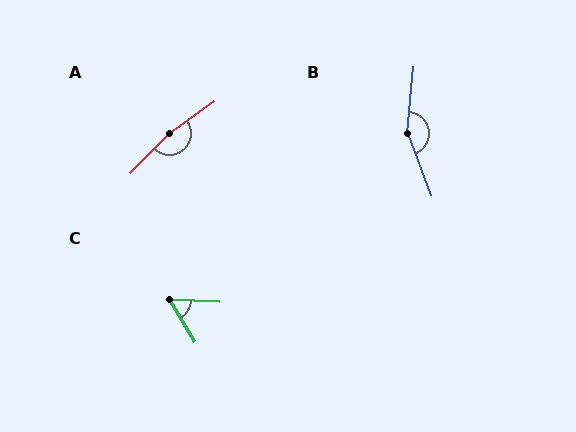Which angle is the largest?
A, at approximately 170 degrees.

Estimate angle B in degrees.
Approximately 154 degrees.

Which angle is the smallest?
C, at approximately 56 degrees.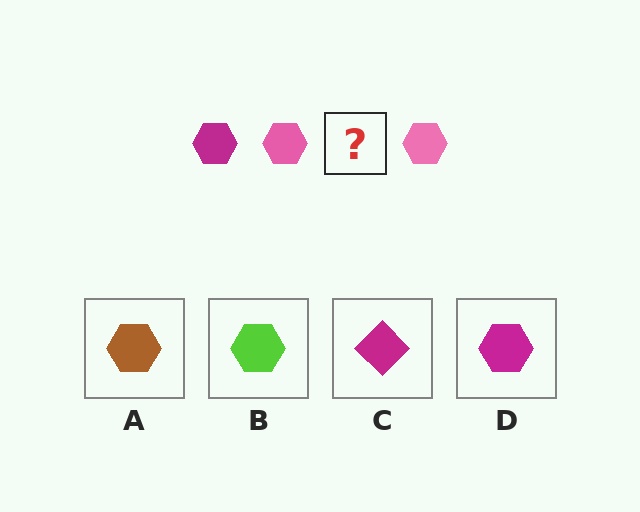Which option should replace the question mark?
Option D.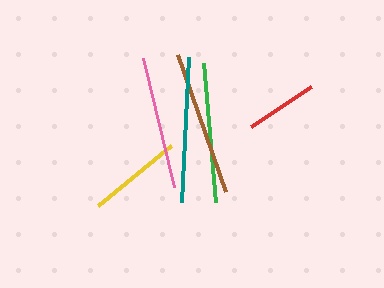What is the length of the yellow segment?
The yellow segment is approximately 94 pixels long.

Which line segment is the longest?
The teal line is the longest at approximately 145 pixels.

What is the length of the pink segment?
The pink segment is approximately 133 pixels long.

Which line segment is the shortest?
The red line is the shortest at approximately 72 pixels.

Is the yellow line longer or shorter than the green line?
The green line is longer than the yellow line.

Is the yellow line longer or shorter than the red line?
The yellow line is longer than the red line.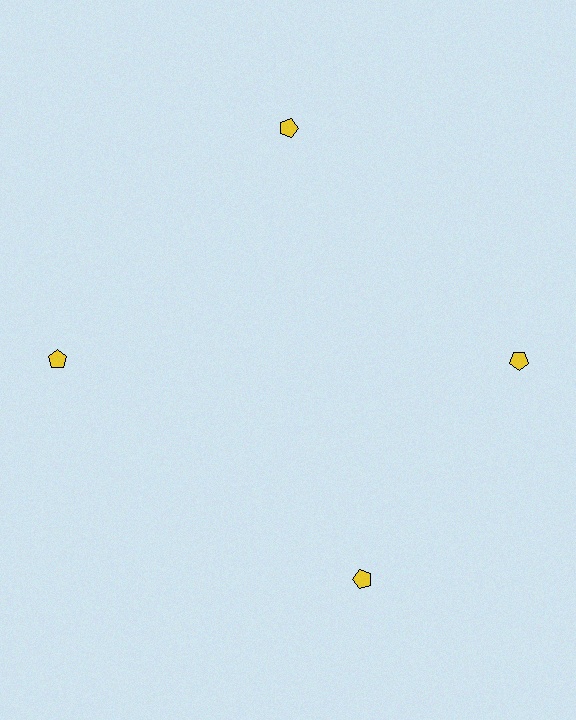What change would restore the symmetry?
The symmetry would be restored by rotating it back into even spacing with its neighbors so that all 4 pentagons sit at equal angles and equal distance from the center.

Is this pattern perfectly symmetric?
No. The 4 yellow pentagons are arranged in a ring, but one element near the 6 o'clock position is rotated out of alignment along the ring, breaking the 4-fold rotational symmetry.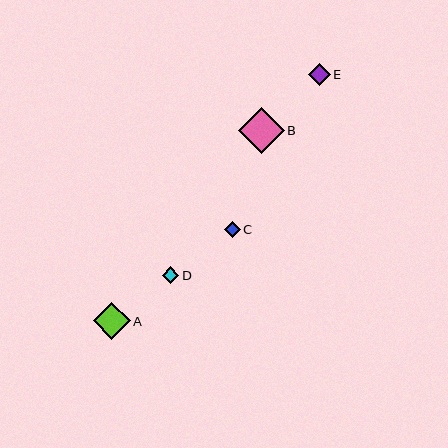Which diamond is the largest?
Diamond B is the largest with a size of approximately 46 pixels.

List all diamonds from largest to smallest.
From largest to smallest: B, A, E, D, C.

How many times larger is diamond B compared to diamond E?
Diamond B is approximately 2.1 times the size of diamond E.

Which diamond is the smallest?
Diamond C is the smallest with a size of approximately 16 pixels.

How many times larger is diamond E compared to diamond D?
Diamond E is approximately 1.3 times the size of diamond D.